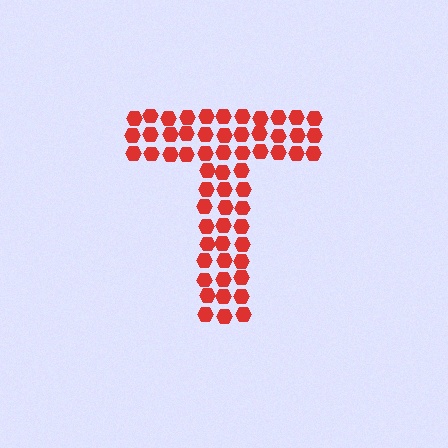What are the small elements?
The small elements are hexagons.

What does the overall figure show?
The overall figure shows the letter T.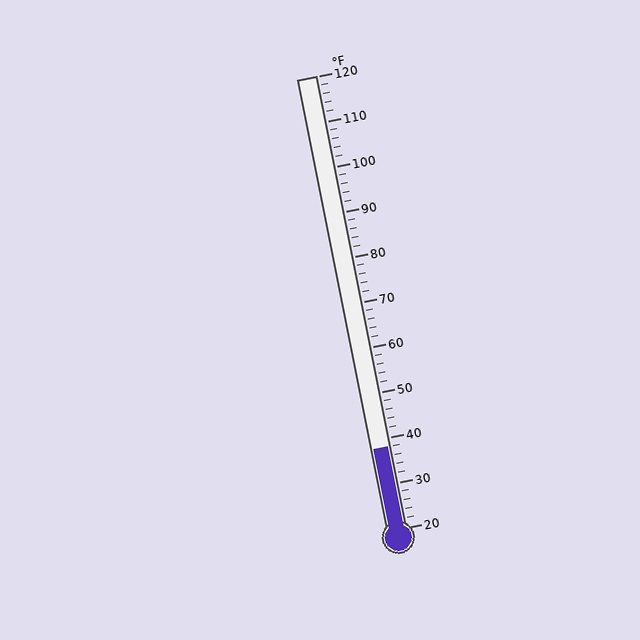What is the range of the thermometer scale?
The thermometer scale ranges from 20°F to 120°F.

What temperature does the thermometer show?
The thermometer shows approximately 38°F.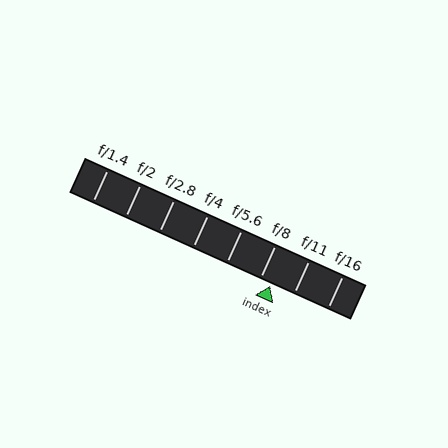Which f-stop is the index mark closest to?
The index mark is closest to f/8.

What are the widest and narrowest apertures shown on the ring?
The widest aperture shown is f/1.4 and the narrowest is f/16.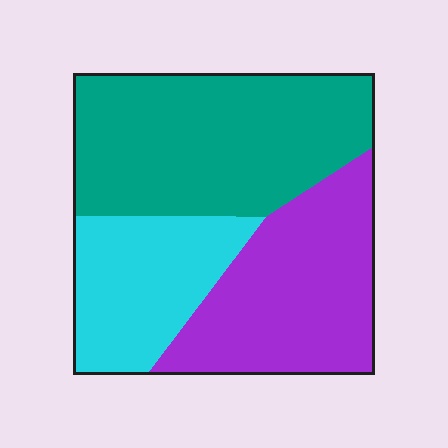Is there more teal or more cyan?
Teal.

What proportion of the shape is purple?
Purple takes up about one third (1/3) of the shape.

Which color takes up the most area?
Teal, at roughly 45%.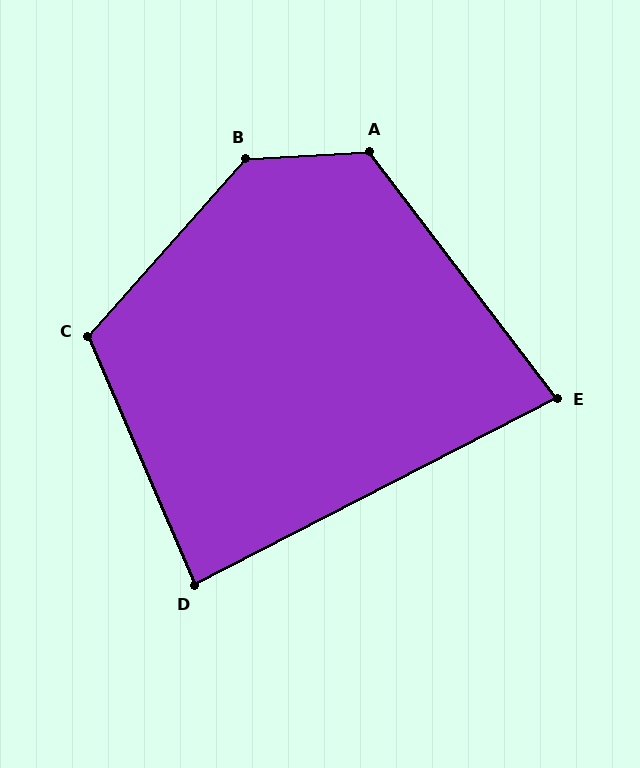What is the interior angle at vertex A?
Approximately 124 degrees (obtuse).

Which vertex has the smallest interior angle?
E, at approximately 80 degrees.